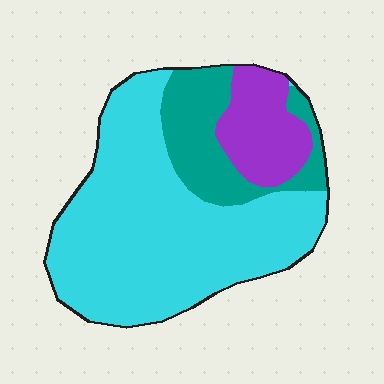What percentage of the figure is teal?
Teal takes up about one fifth (1/5) of the figure.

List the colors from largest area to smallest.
From largest to smallest: cyan, teal, purple.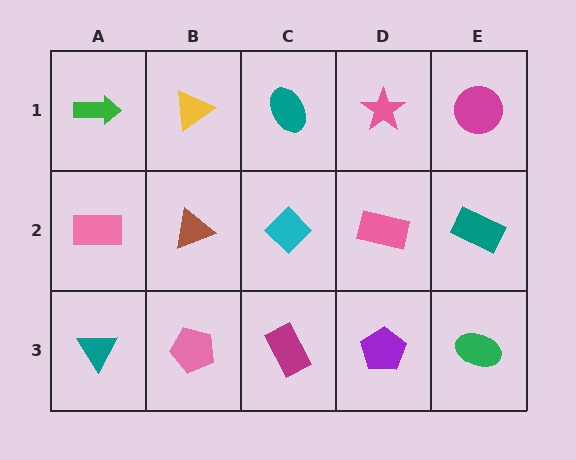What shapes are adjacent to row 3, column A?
A pink rectangle (row 2, column A), a pink pentagon (row 3, column B).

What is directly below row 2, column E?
A green ellipse.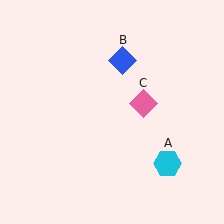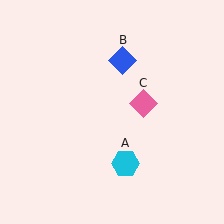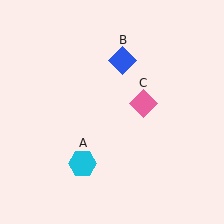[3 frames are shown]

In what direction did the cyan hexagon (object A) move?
The cyan hexagon (object A) moved left.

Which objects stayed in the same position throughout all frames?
Blue diamond (object B) and pink diamond (object C) remained stationary.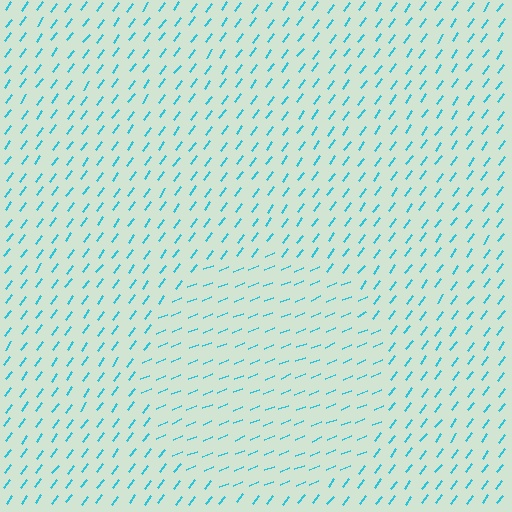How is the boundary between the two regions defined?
The boundary is defined purely by a change in line orientation (approximately 31 degrees difference). All lines are the same color and thickness.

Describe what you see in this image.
The image is filled with small cyan line segments. A circle region in the image has lines oriented differently from the surrounding lines, creating a visible texture boundary.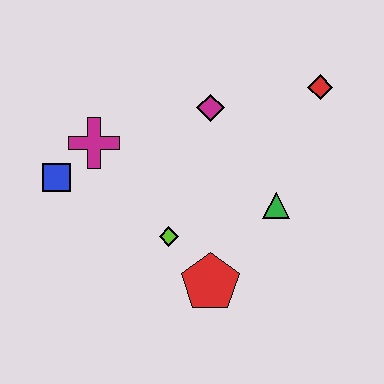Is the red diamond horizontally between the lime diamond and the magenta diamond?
No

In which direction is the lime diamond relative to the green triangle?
The lime diamond is to the left of the green triangle.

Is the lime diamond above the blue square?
No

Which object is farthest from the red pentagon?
The red diamond is farthest from the red pentagon.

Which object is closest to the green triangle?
The red pentagon is closest to the green triangle.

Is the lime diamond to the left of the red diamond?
Yes